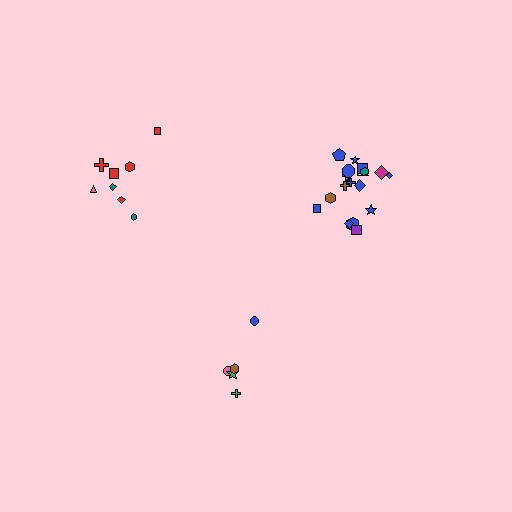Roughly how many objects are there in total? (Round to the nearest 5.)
Roughly 30 objects in total.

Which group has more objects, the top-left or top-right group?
The top-right group.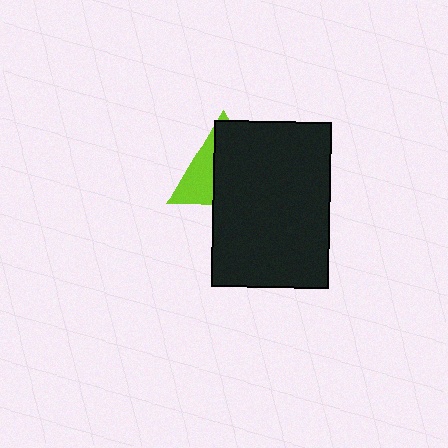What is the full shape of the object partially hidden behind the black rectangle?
The partially hidden object is a lime triangle.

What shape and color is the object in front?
The object in front is a black rectangle.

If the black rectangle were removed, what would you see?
You would see the complete lime triangle.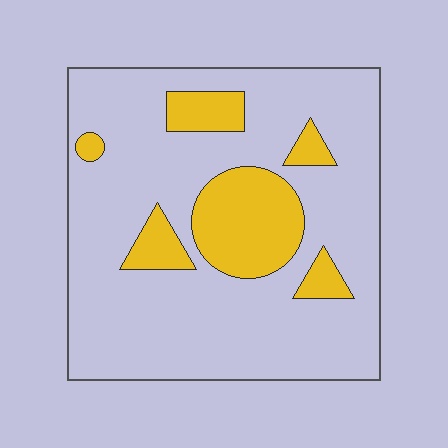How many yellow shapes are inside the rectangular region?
6.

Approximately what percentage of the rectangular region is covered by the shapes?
Approximately 20%.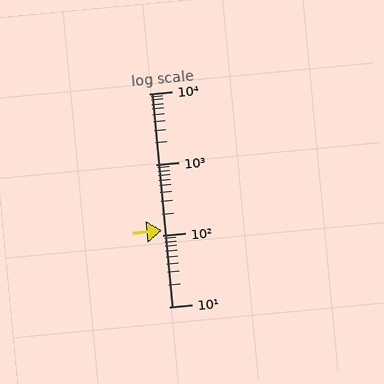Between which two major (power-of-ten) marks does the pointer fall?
The pointer is between 100 and 1000.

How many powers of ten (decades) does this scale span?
The scale spans 3 decades, from 10 to 10000.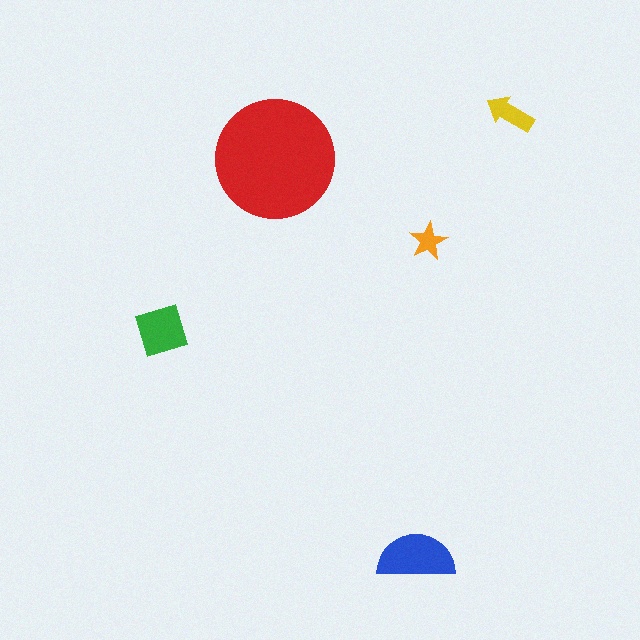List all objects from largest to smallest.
The red circle, the blue semicircle, the green diamond, the yellow arrow, the orange star.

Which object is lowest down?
The blue semicircle is bottommost.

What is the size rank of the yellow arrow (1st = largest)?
4th.